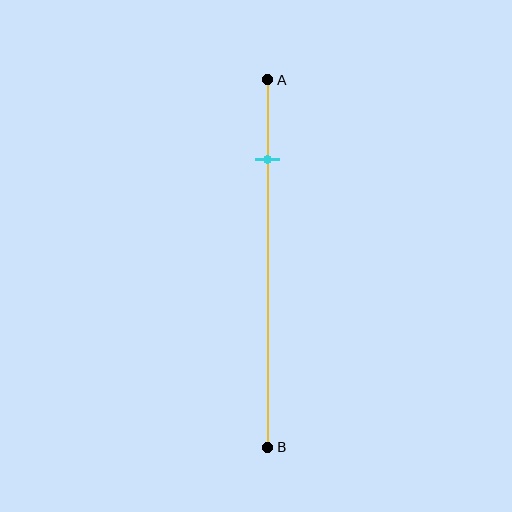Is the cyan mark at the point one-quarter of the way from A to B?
No, the mark is at about 20% from A, not at the 25% one-quarter point.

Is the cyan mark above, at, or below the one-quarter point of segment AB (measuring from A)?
The cyan mark is above the one-quarter point of segment AB.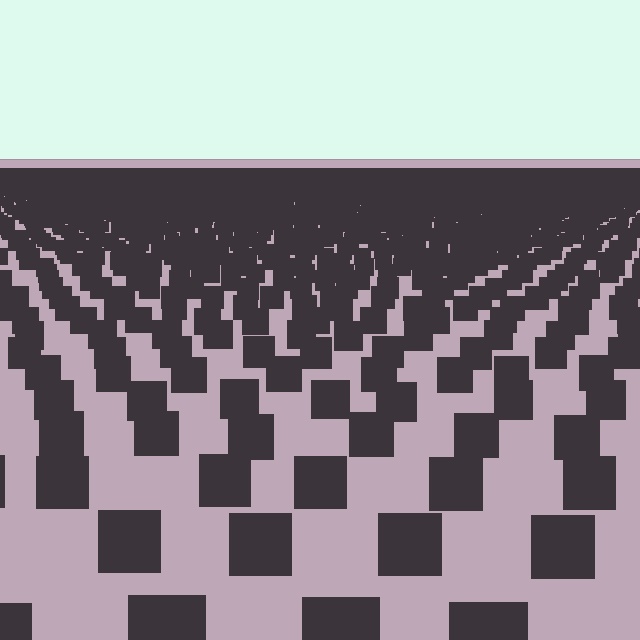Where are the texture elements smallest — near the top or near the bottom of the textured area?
Near the top.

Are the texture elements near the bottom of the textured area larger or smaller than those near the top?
Larger. Near the bottom, elements are closer to the viewer and appear at a bigger on-screen size.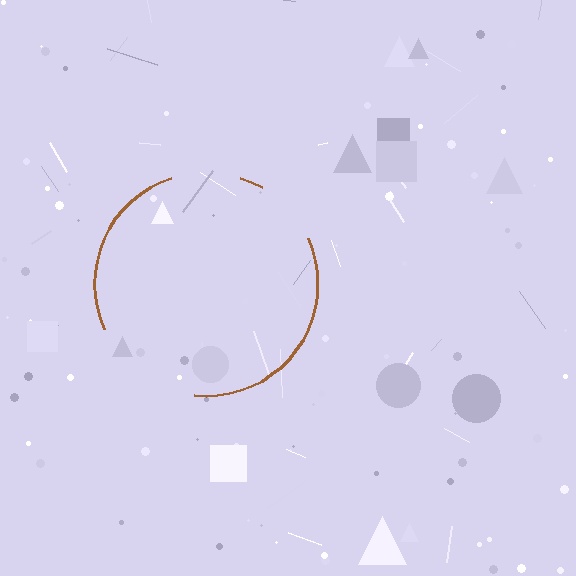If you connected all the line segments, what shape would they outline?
They would outline a circle.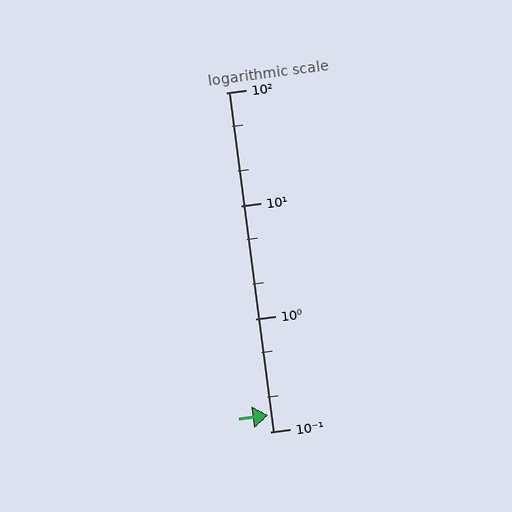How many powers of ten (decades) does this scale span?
The scale spans 3 decades, from 0.1 to 100.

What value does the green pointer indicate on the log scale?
The pointer indicates approximately 0.14.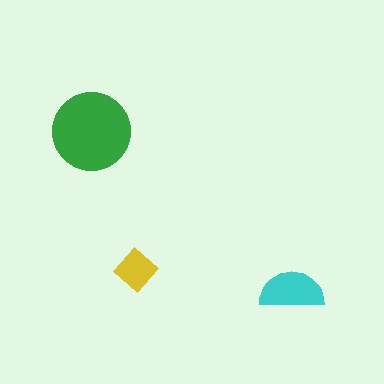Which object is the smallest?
The yellow diamond.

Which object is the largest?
The green circle.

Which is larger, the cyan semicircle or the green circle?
The green circle.